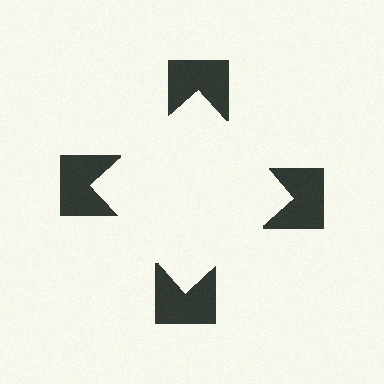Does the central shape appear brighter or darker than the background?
It typically appears slightly brighter than the background, even though no actual brightness change is drawn.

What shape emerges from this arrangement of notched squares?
An illusory square — its edges are inferred from the aligned wedge cuts in the notched squares, not physically drawn.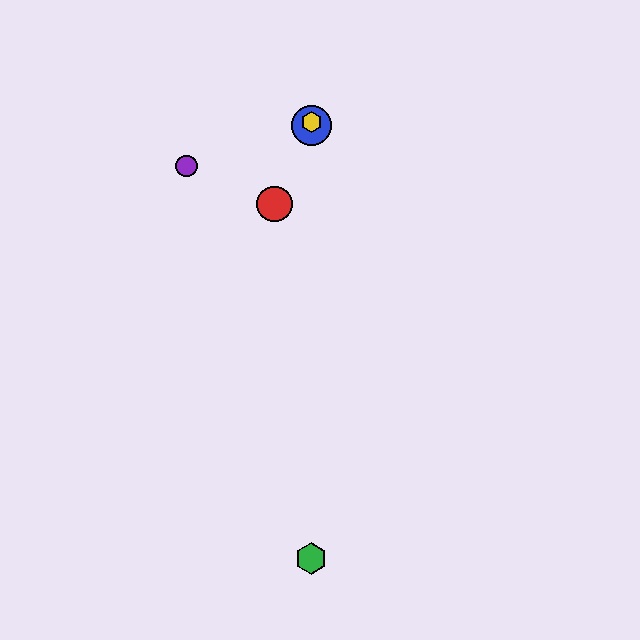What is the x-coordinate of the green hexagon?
The green hexagon is at x≈311.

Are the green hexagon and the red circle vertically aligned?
No, the green hexagon is at x≈311 and the red circle is at x≈275.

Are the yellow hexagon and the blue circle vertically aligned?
Yes, both are at x≈311.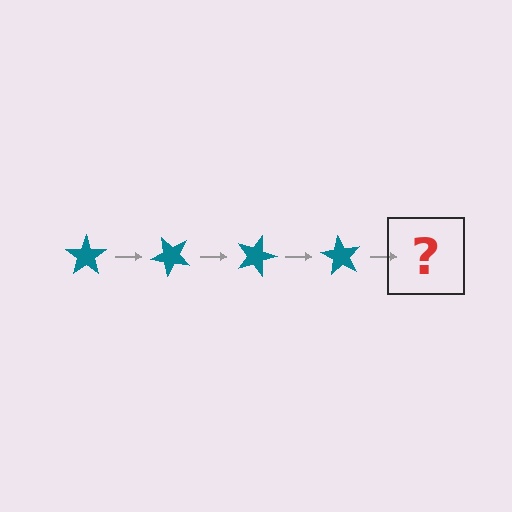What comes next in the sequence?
The next element should be a teal star rotated 180 degrees.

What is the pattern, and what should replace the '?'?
The pattern is that the star rotates 45 degrees each step. The '?' should be a teal star rotated 180 degrees.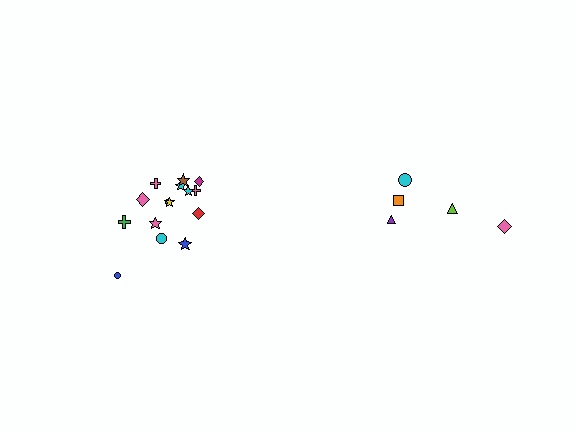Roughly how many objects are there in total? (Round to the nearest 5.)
Roughly 20 objects in total.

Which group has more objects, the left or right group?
The left group.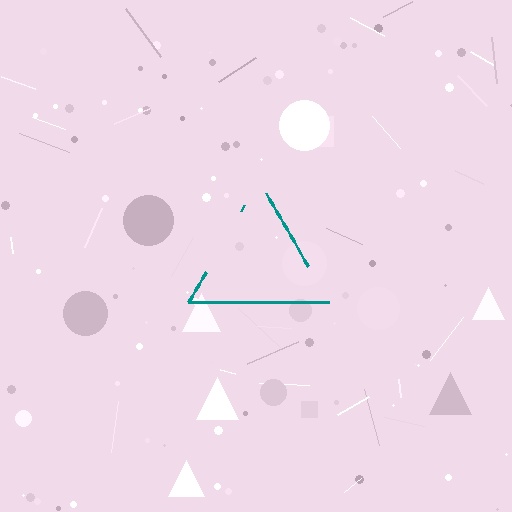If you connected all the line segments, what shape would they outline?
They would outline a triangle.